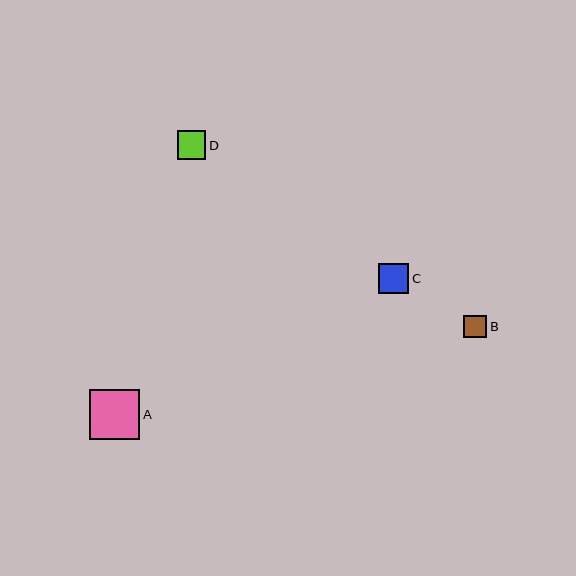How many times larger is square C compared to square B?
Square C is approximately 1.3 times the size of square B.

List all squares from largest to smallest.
From largest to smallest: A, C, D, B.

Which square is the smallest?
Square B is the smallest with a size of approximately 23 pixels.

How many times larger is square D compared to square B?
Square D is approximately 1.3 times the size of square B.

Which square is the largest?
Square A is the largest with a size of approximately 50 pixels.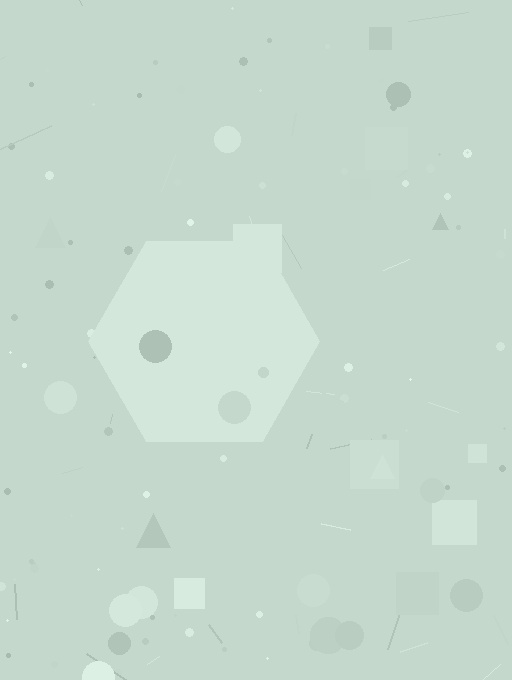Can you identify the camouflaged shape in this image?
The camouflaged shape is a hexagon.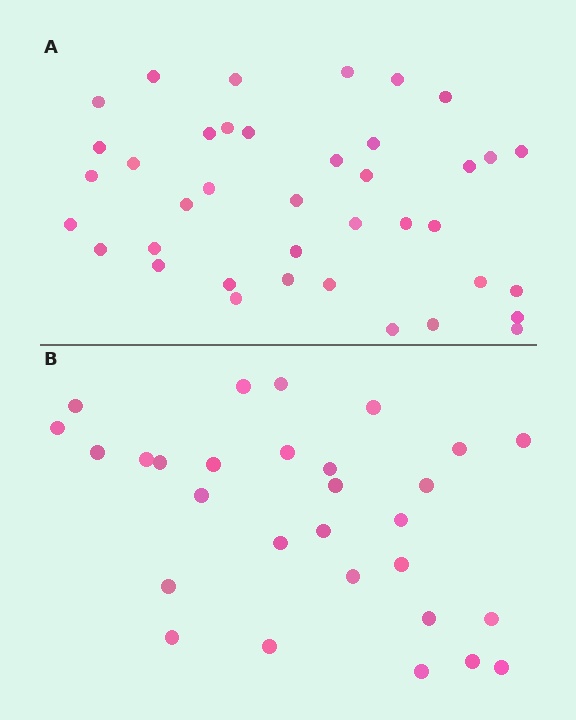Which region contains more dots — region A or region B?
Region A (the top region) has more dots.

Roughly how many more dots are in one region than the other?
Region A has roughly 10 or so more dots than region B.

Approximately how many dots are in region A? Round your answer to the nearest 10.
About 40 dots. (The exact count is 39, which rounds to 40.)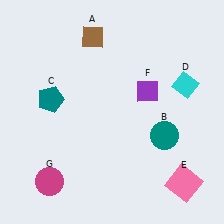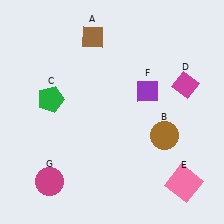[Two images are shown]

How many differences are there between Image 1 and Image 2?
There are 3 differences between the two images.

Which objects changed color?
B changed from teal to brown. C changed from teal to green. D changed from cyan to magenta.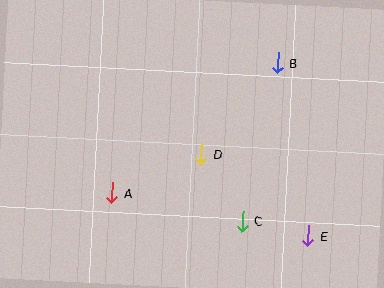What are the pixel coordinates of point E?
Point E is at (308, 236).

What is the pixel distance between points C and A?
The distance between C and A is 133 pixels.